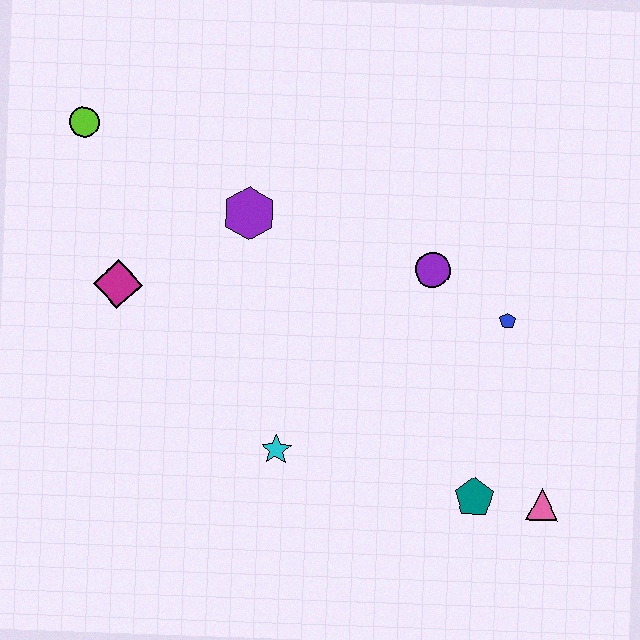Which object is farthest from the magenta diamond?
The pink triangle is farthest from the magenta diamond.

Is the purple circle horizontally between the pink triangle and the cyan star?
Yes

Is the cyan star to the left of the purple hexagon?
No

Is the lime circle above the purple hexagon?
Yes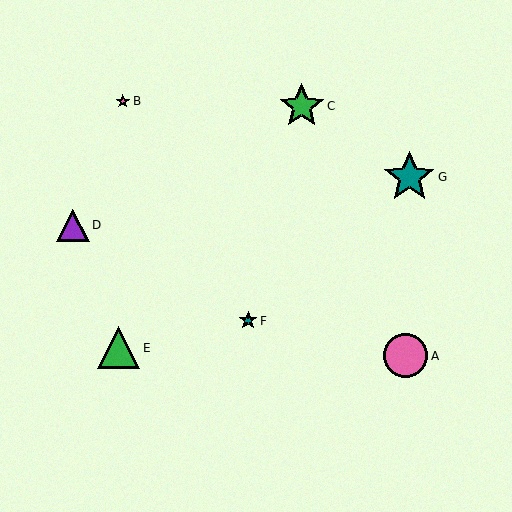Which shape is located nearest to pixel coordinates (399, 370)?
The pink circle (labeled A) at (406, 356) is nearest to that location.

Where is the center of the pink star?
The center of the pink star is at (123, 101).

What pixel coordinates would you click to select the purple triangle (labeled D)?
Click at (73, 225) to select the purple triangle D.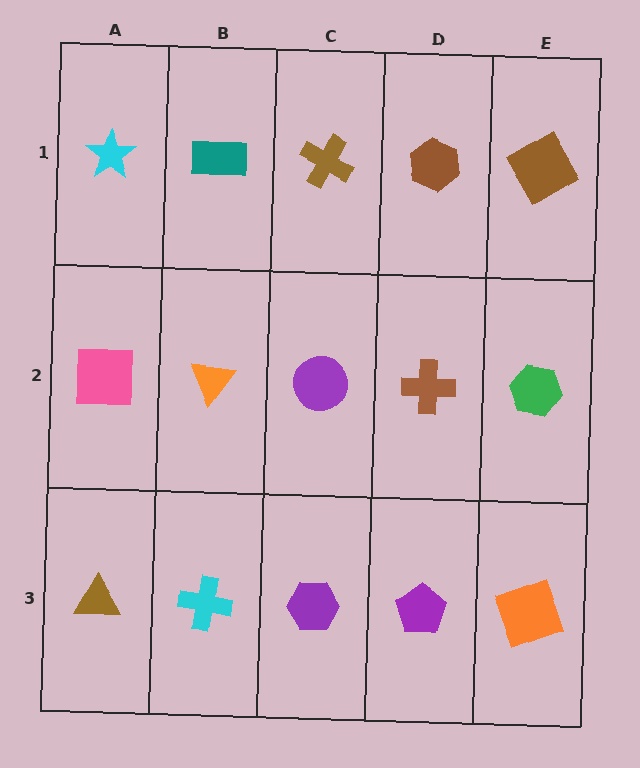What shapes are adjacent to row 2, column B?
A teal rectangle (row 1, column B), a cyan cross (row 3, column B), a pink square (row 2, column A), a purple circle (row 2, column C).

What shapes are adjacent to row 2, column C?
A brown cross (row 1, column C), a purple hexagon (row 3, column C), an orange triangle (row 2, column B), a brown cross (row 2, column D).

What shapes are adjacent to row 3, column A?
A pink square (row 2, column A), a cyan cross (row 3, column B).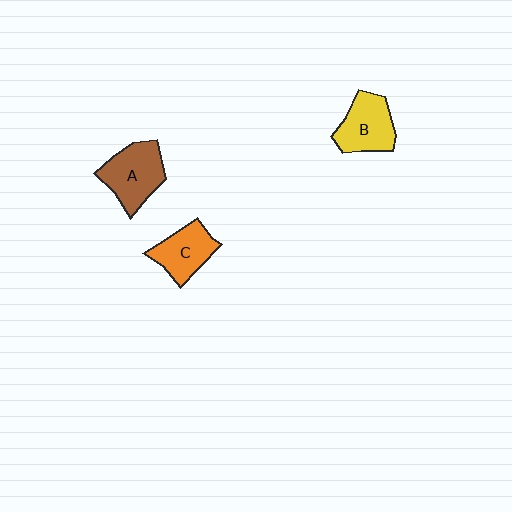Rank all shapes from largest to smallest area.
From largest to smallest: A (brown), B (yellow), C (orange).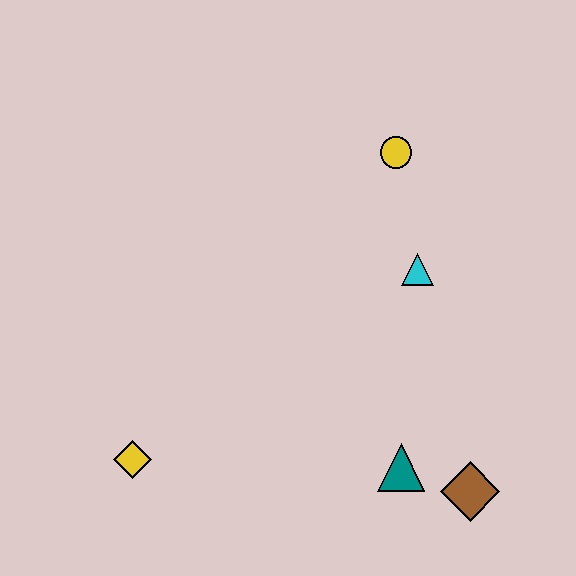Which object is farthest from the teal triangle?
The yellow circle is farthest from the teal triangle.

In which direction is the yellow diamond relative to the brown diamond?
The yellow diamond is to the left of the brown diamond.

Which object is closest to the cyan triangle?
The yellow circle is closest to the cyan triangle.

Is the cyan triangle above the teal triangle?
Yes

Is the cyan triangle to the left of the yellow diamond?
No